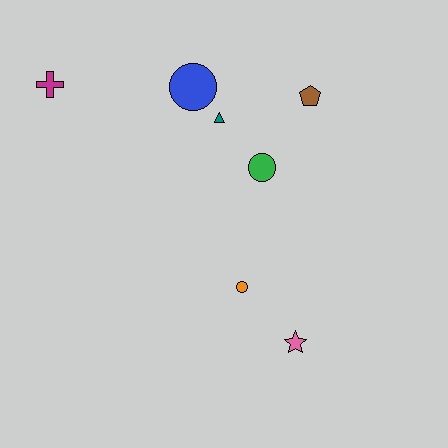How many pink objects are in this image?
There is 1 pink object.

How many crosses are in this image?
There is 1 cross.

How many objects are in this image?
There are 7 objects.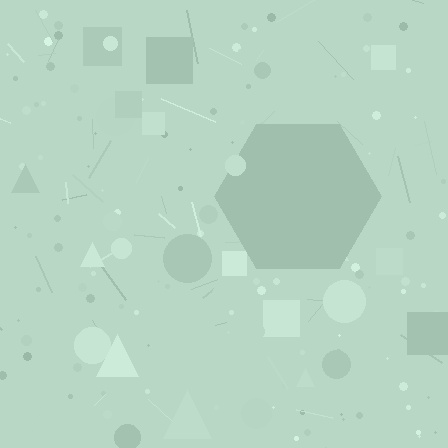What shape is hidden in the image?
A hexagon is hidden in the image.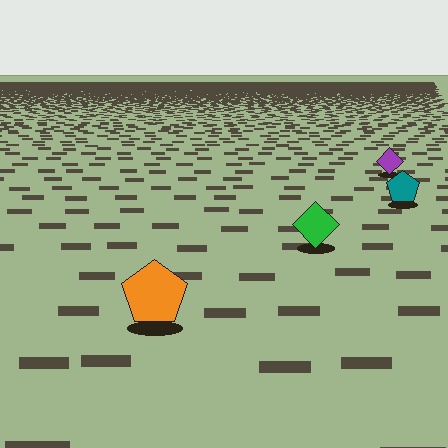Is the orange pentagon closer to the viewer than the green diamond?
Yes. The orange pentagon is closer — you can tell from the texture gradient: the ground texture is coarser near it.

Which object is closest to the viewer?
The orange pentagon is closest. The texture marks near it are larger and more spread out.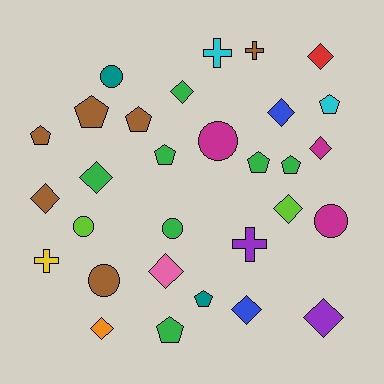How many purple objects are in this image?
There are 2 purple objects.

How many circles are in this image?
There are 6 circles.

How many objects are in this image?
There are 30 objects.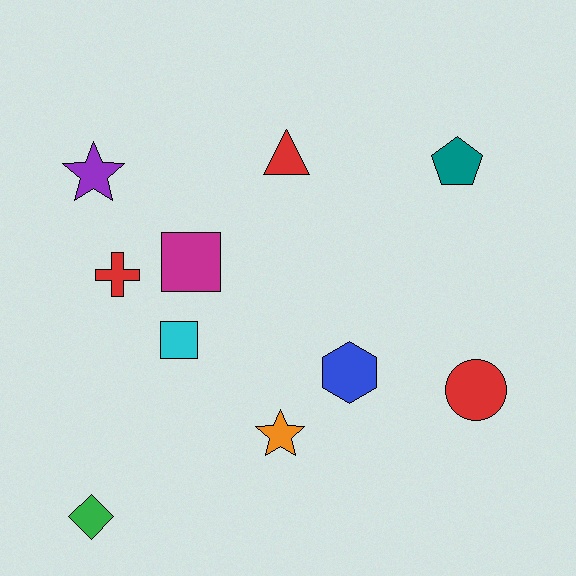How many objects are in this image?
There are 10 objects.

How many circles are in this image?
There is 1 circle.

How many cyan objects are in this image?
There is 1 cyan object.